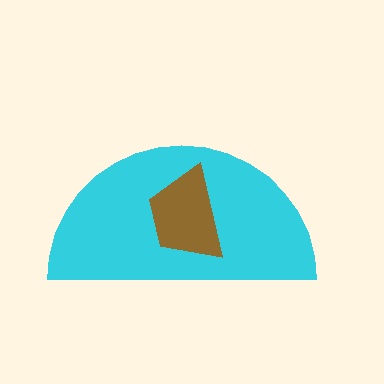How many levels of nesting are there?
2.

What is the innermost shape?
The brown trapezoid.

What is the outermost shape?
The cyan semicircle.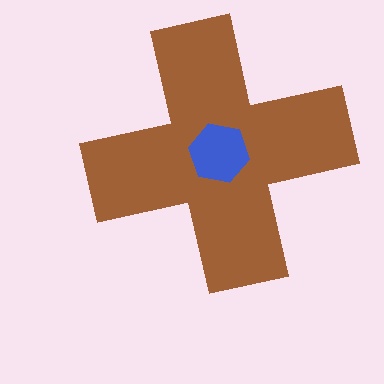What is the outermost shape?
The brown cross.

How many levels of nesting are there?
2.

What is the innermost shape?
The blue hexagon.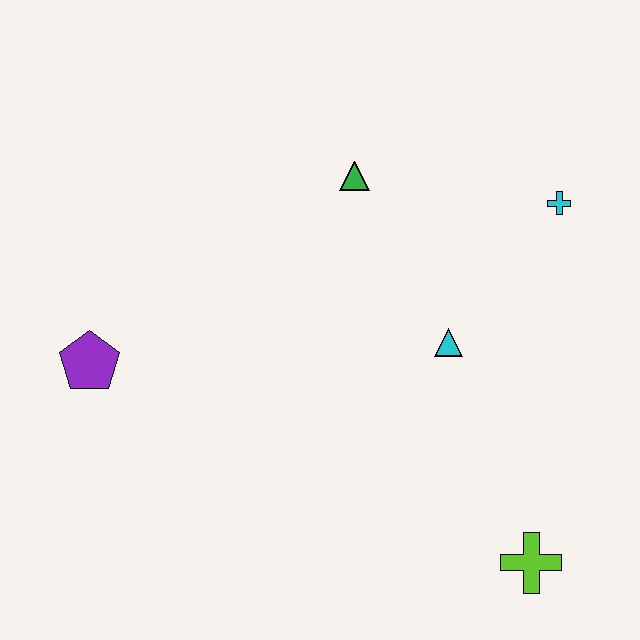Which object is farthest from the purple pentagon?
The cyan cross is farthest from the purple pentagon.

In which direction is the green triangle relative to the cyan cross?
The green triangle is to the left of the cyan cross.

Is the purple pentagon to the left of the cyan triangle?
Yes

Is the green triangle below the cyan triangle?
No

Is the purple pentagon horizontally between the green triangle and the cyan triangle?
No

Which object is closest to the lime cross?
The cyan triangle is closest to the lime cross.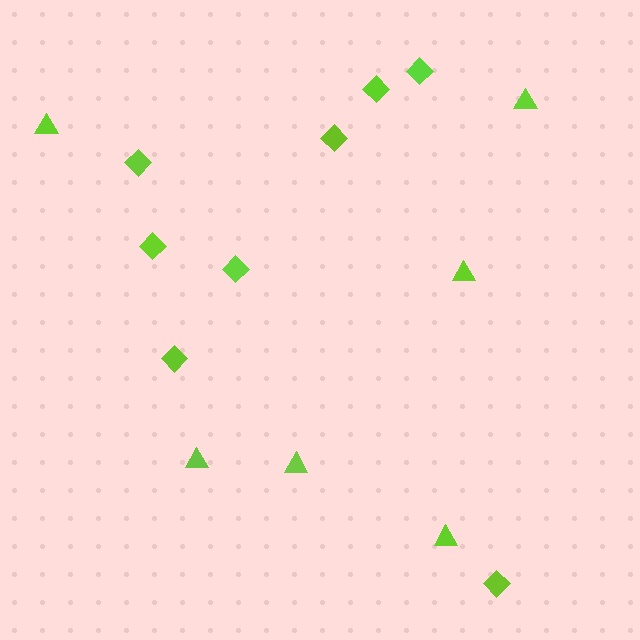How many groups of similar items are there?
There are 2 groups: one group of diamonds (8) and one group of triangles (6).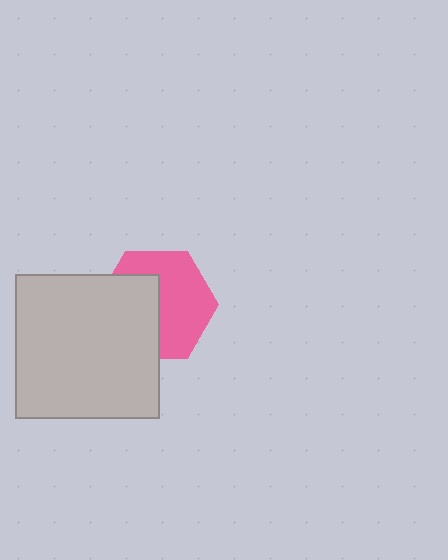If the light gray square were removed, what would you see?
You would see the complete pink hexagon.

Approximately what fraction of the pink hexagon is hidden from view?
Roughly 44% of the pink hexagon is hidden behind the light gray square.